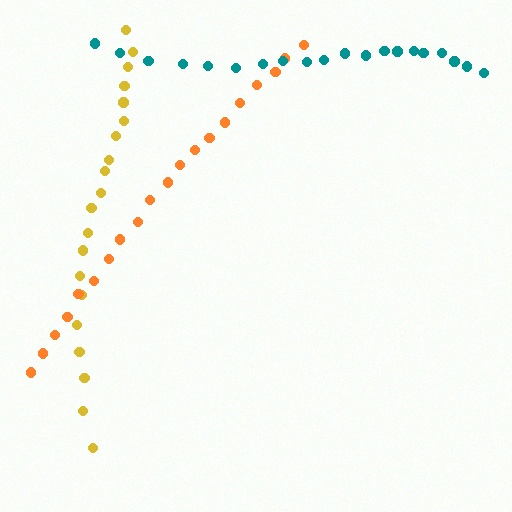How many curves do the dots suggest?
There are 3 distinct paths.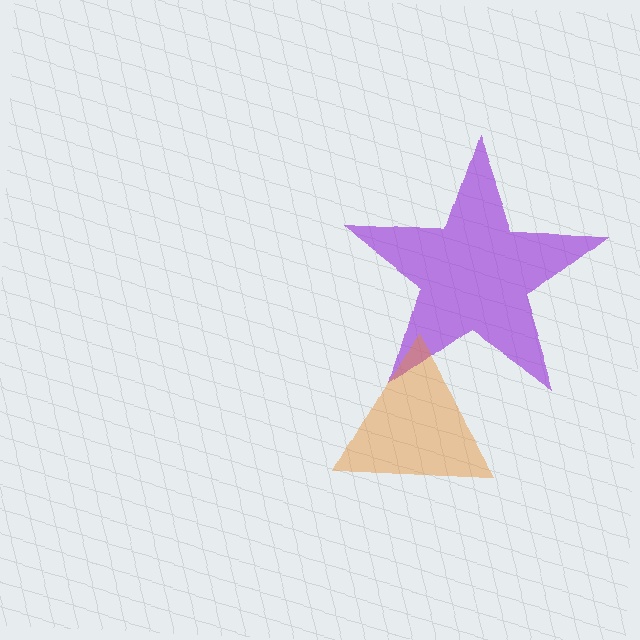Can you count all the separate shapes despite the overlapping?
Yes, there are 2 separate shapes.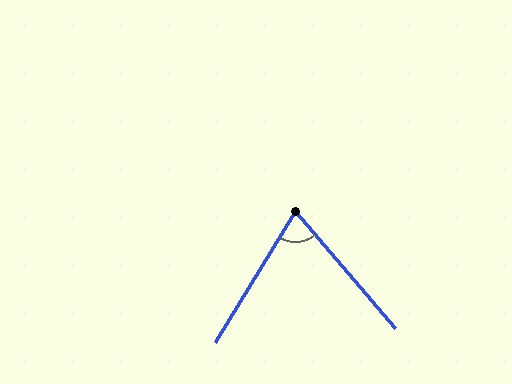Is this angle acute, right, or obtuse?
It is acute.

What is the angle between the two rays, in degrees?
Approximately 72 degrees.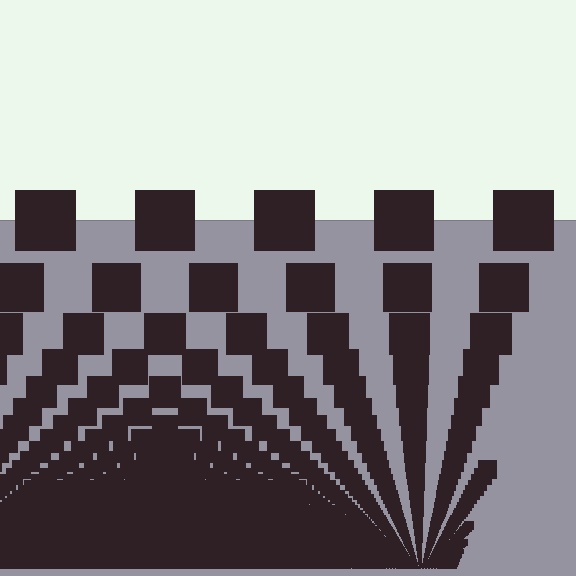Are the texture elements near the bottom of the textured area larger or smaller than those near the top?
Smaller. The gradient is inverted — elements near the bottom are smaller and denser.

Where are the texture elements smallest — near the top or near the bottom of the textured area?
Near the bottom.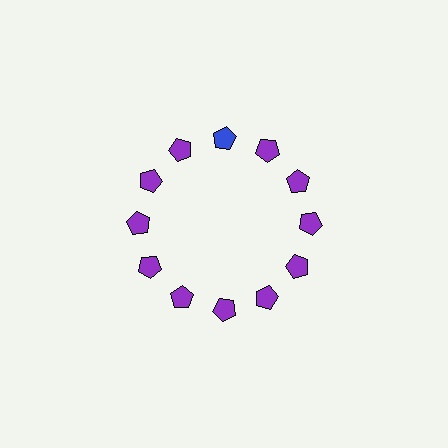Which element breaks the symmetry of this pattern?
The blue pentagon at roughly the 12 o'clock position breaks the symmetry. All other shapes are purple pentagons.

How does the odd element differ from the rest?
It has a different color: blue instead of purple.